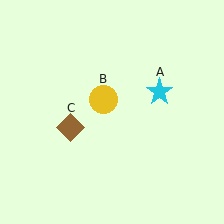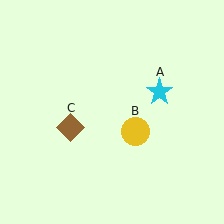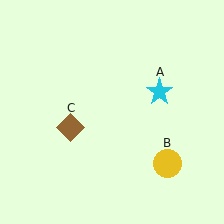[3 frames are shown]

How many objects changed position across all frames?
1 object changed position: yellow circle (object B).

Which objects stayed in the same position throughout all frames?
Cyan star (object A) and brown diamond (object C) remained stationary.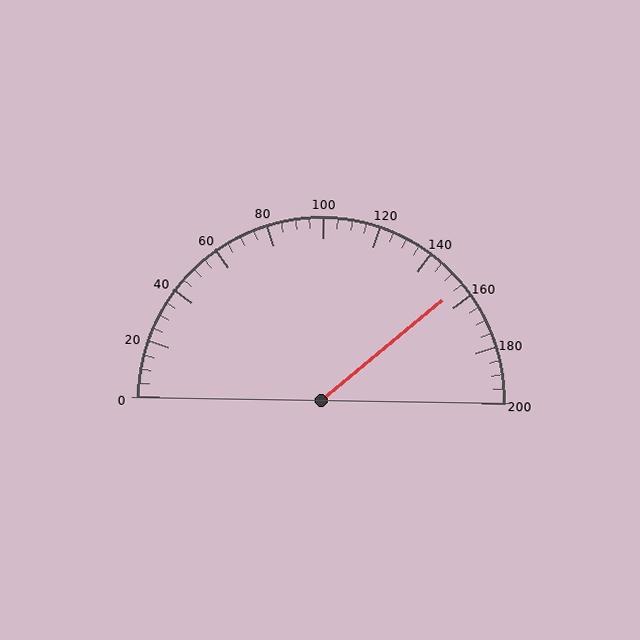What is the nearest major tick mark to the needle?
The nearest major tick mark is 160.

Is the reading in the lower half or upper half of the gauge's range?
The reading is in the upper half of the range (0 to 200).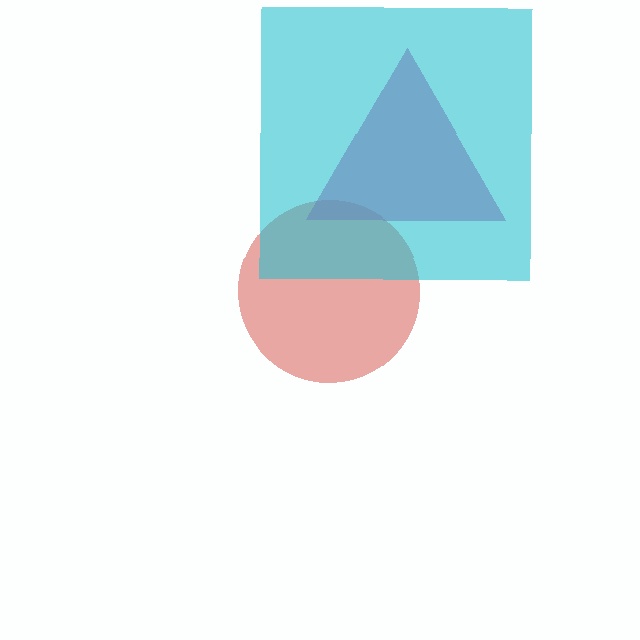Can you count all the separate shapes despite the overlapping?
Yes, there are 3 separate shapes.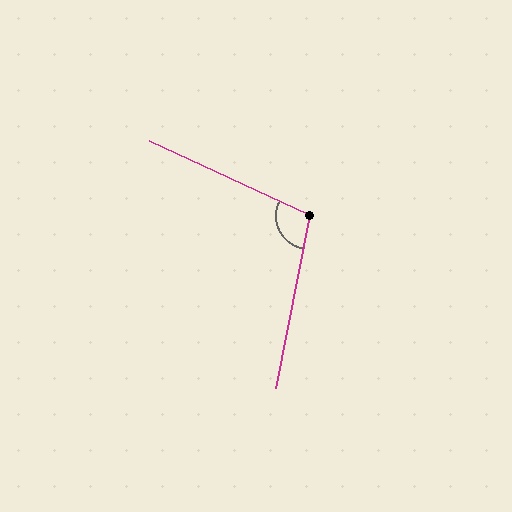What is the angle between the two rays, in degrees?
Approximately 104 degrees.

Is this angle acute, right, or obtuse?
It is obtuse.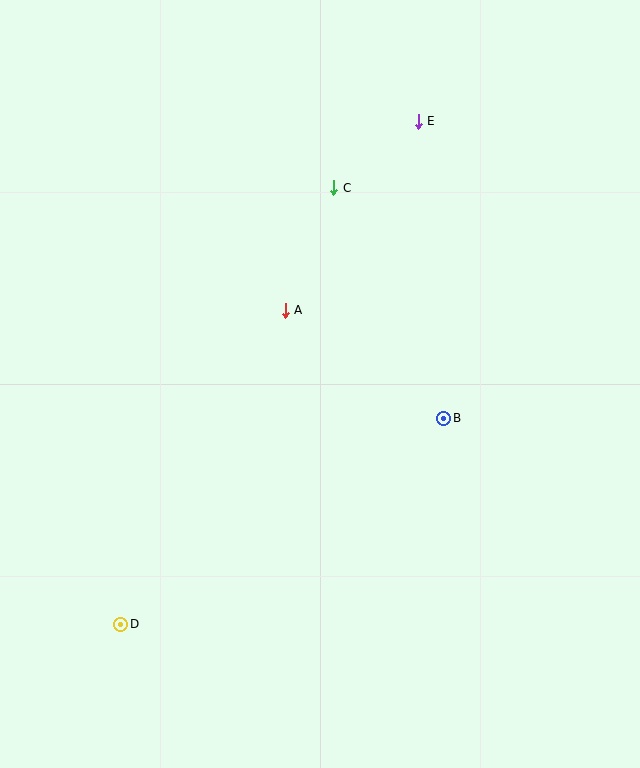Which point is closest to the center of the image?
Point A at (285, 310) is closest to the center.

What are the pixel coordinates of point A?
Point A is at (285, 310).